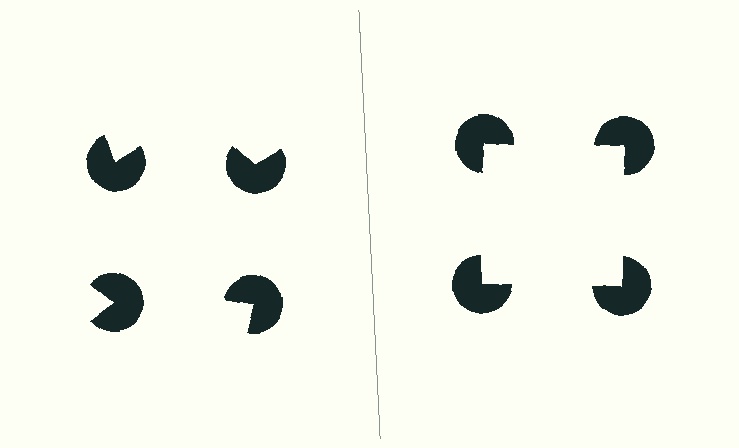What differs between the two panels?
The pac-man discs are positioned identically on both sides; only the wedge orientations differ. On the right they align to a square; on the left they are misaligned.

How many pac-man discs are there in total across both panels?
8 — 4 on each side.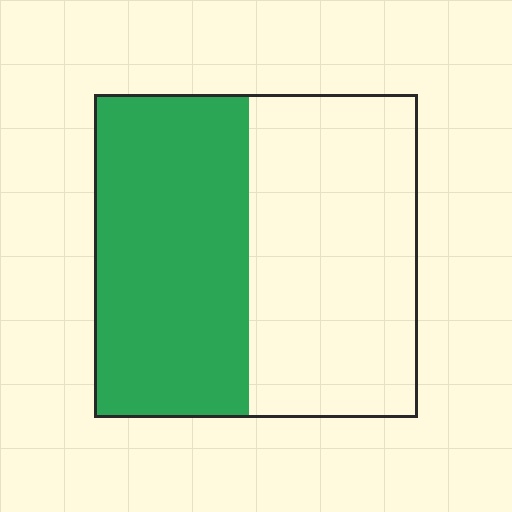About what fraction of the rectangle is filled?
About one half (1/2).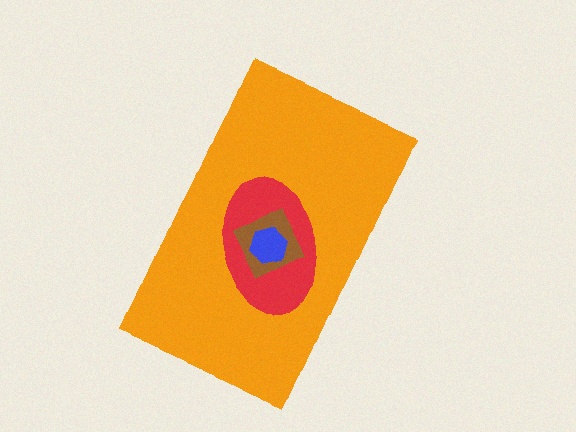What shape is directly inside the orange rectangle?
The red ellipse.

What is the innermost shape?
The blue hexagon.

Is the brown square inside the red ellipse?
Yes.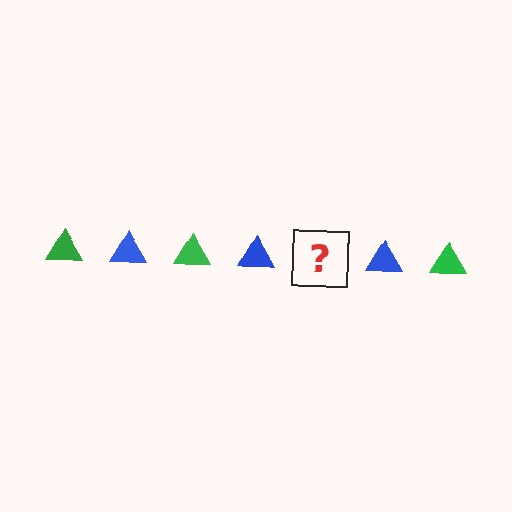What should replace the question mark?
The question mark should be replaced with a green triangle.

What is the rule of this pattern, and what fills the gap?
The rule is that the pattern cycles through green, blue triangles. The gap should be filled with a green triangle.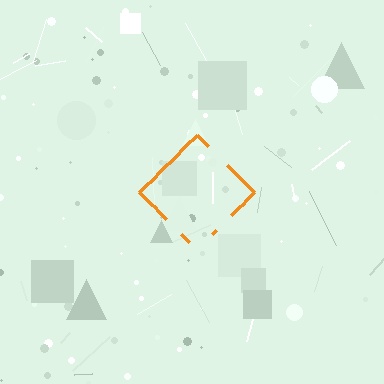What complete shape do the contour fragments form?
The contour fragments form a diamond.